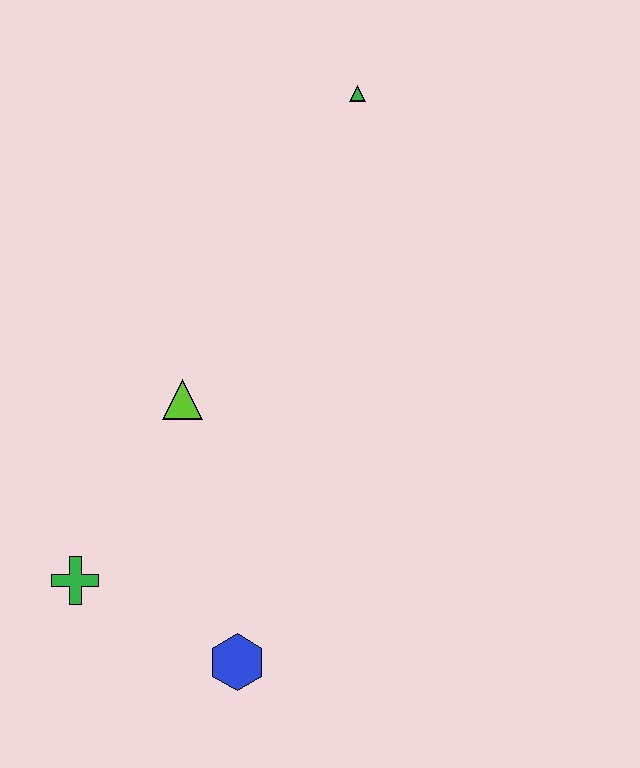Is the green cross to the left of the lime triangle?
Yes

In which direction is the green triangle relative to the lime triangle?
The green triangle is above the lime triangle.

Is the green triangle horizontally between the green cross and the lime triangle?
No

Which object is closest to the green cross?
The blue hexagon is closest to the green cross.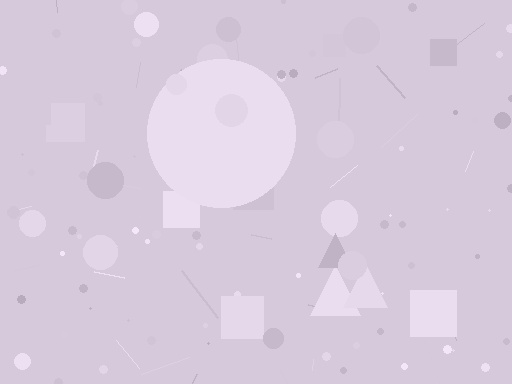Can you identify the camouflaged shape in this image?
The camouflaged shape is a circle.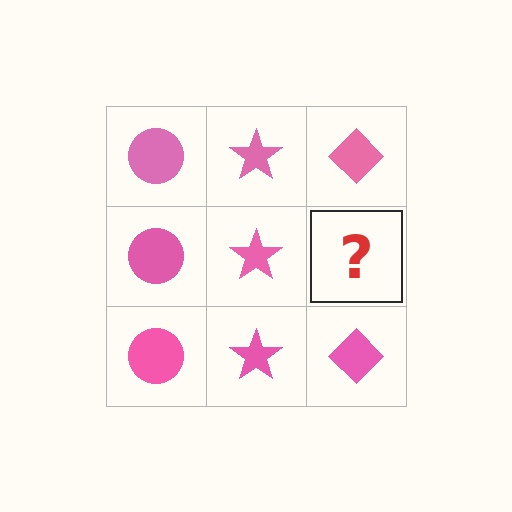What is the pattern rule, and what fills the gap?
The rule is that each column has a consistent shape. The gap should be filled with a pink diamond.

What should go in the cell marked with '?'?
The missing cell should contain a pink diamond.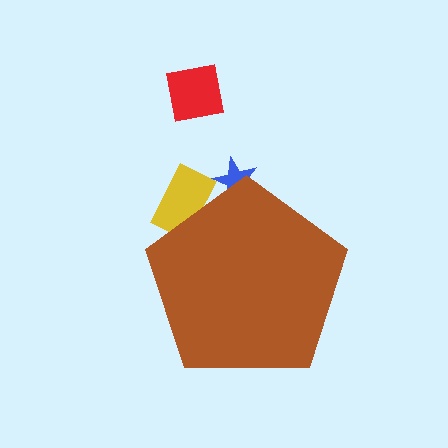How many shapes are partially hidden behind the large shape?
2 shapes are partially hidden.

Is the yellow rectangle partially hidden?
Yes, the yellow rectangle is partially hidden behind the brown pentagon.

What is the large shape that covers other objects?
A brown pentagon.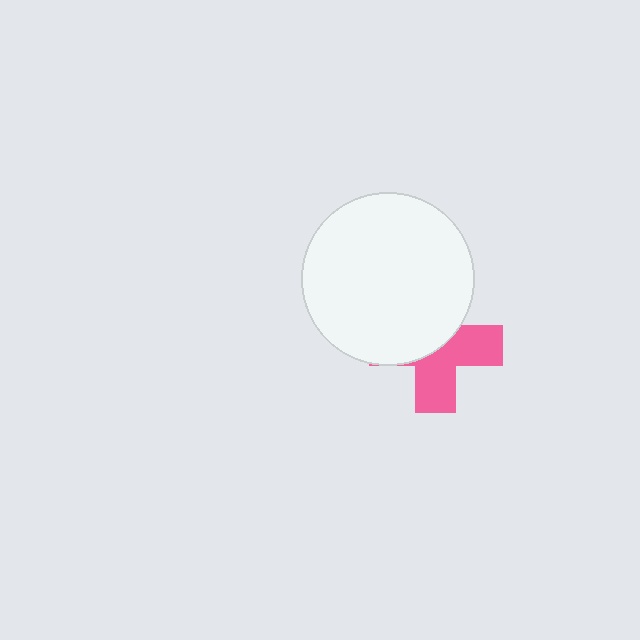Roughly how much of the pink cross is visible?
About half of it is visible (roughly 49%).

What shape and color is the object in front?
The object in front is a white circle.